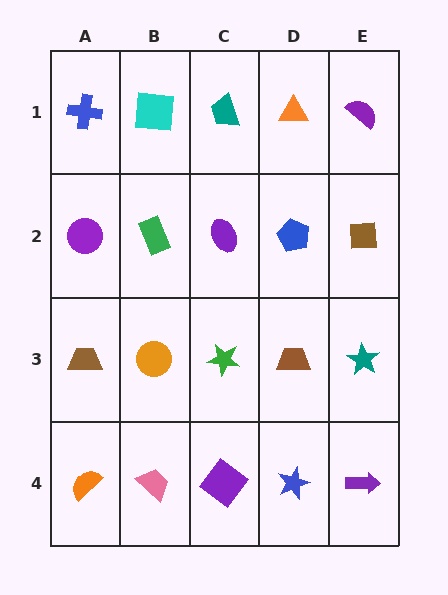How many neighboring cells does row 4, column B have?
3.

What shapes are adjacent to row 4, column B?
An orange circle (row 3, column B), an orange semicircle (row 4, column A), a purple diamond (row 4, column C).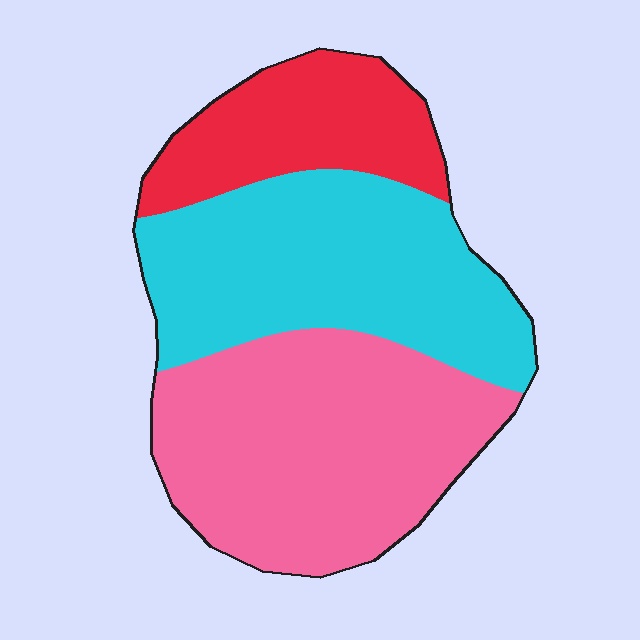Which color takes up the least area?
Red, at roughly 20%.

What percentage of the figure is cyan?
Cyan covers 38% of the figure.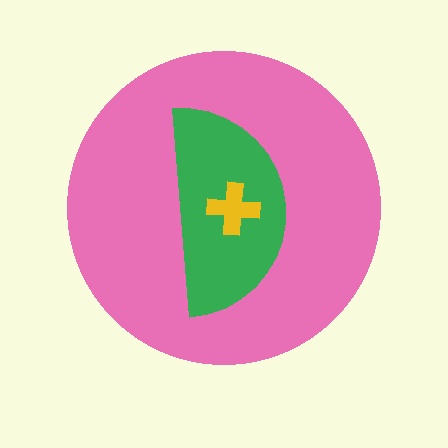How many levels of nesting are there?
3.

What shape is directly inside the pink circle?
The green semicircle.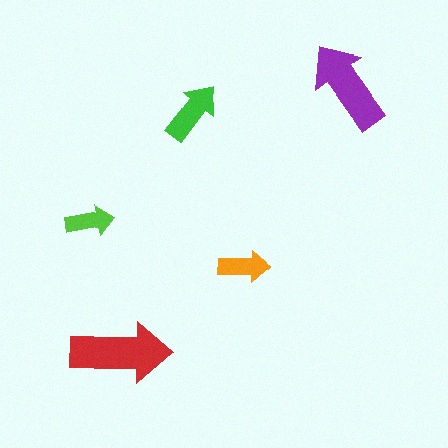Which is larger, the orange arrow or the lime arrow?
The orange one.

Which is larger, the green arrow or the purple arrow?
The purple one.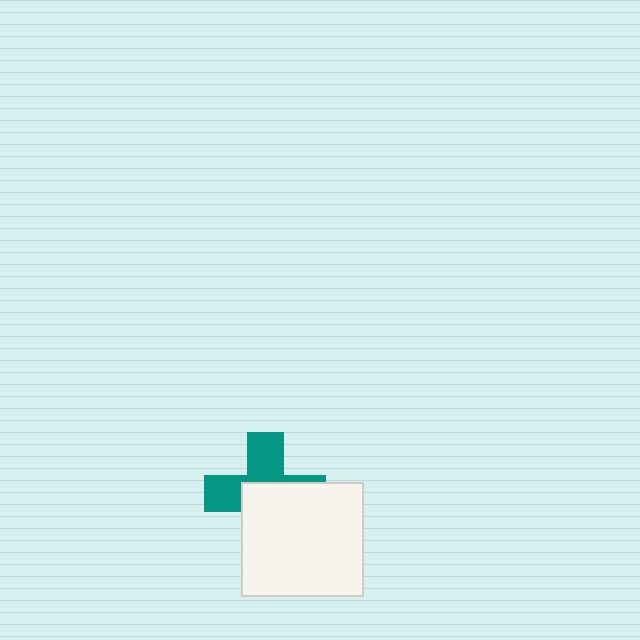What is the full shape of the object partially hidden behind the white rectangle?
The partially hidden object is a teal cross.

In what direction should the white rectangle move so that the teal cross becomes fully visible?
The white rectangle should move toward the lower-right. That is the shortest direction to clear the overlap and leave the teal cross fully visible.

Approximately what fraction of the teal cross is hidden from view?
Roughly 54% of the teal cross is hidden behind the white rectangle.